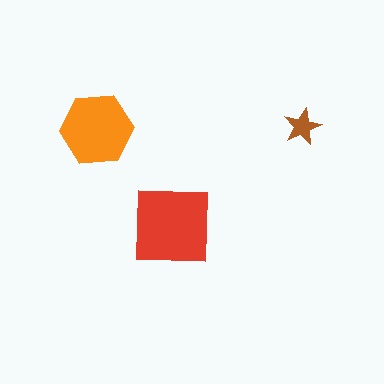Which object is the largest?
The red square.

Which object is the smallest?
The brown star.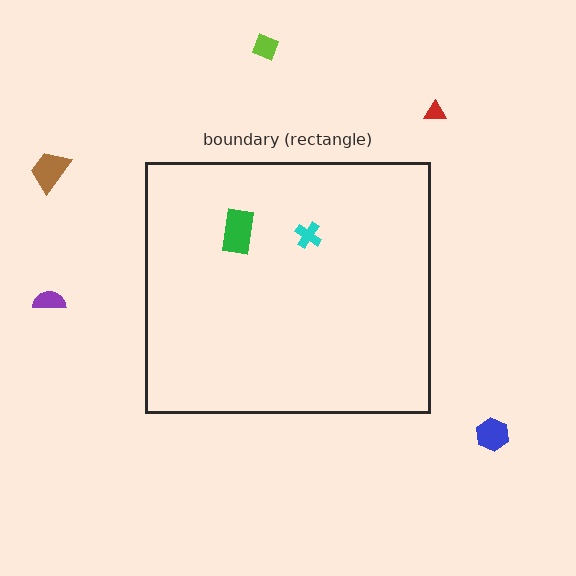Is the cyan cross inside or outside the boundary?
Inside.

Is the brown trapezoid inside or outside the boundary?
Outside.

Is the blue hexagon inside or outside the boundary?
Outside.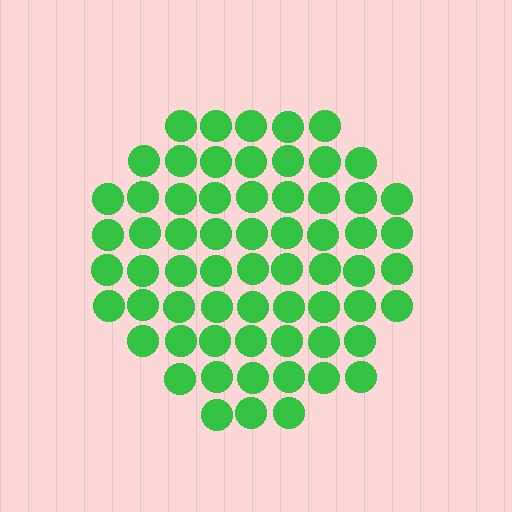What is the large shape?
The large shape is a circle.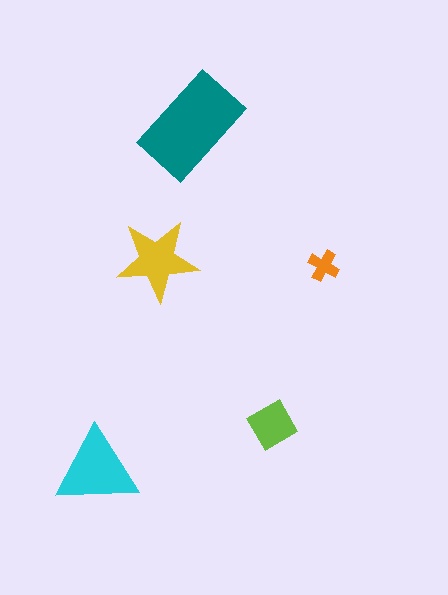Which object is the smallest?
The orange cross.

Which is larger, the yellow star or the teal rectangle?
The teal rectangle.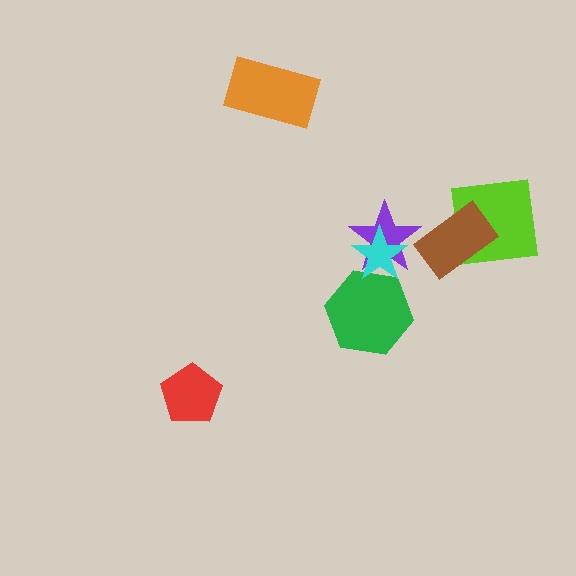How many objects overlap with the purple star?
1 object overlaps with the purple star.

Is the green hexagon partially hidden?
Yes, it is partially covered by another shape.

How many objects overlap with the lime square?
1 object overlaps with the lime square.